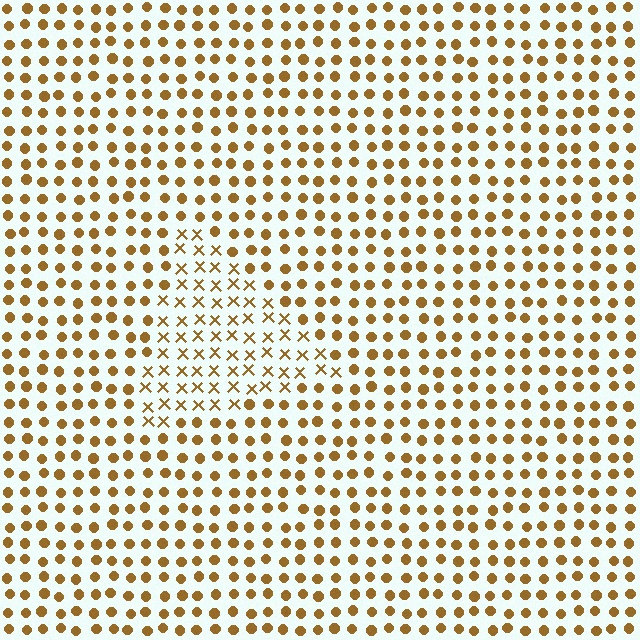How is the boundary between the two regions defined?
The boundary is defined by a change in element shape: X marks inside vs. circles outside. All elements share the same color and spacing.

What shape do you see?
I see a triangle.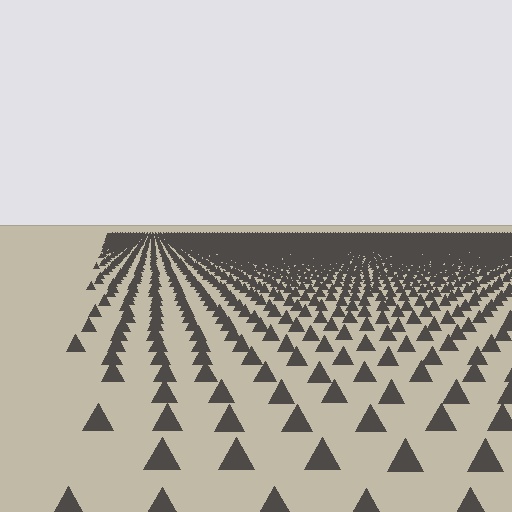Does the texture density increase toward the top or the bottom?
Density increases toward the top.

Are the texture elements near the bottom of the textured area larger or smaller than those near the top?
Larger. Near the bottom, elements are closer to the viewer and appear at a bigger on-screen size.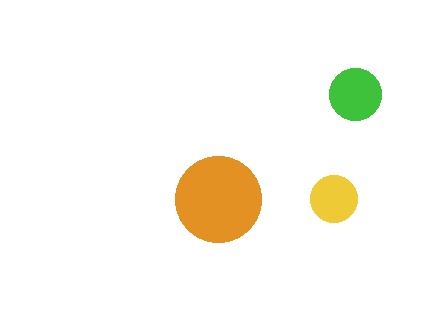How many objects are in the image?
There are 3 objects in the image.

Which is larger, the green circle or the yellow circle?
The green one.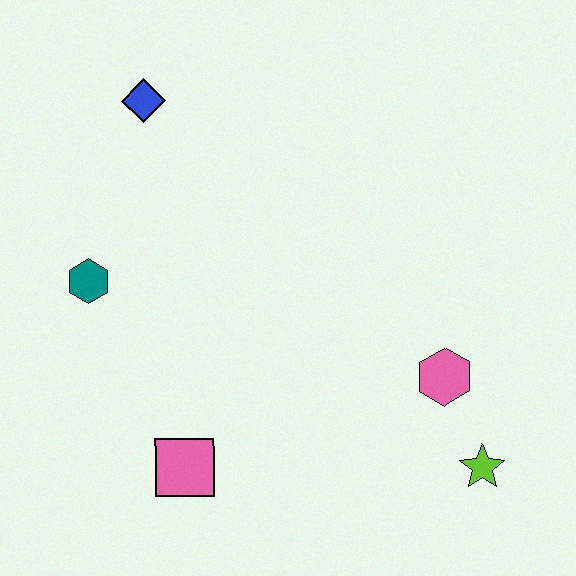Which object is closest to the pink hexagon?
The lime star is closest to the pink hexagon.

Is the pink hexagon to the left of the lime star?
Yes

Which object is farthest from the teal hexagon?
The lime star is farthest from the teal hexagon.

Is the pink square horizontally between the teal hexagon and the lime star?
Yes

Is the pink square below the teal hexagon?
Yes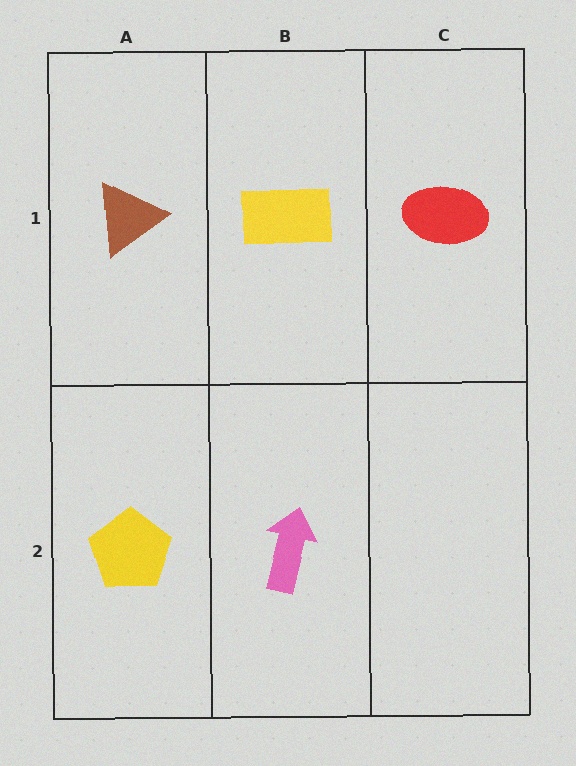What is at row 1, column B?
A yellow rectangle.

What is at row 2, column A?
A yellow pentagon.